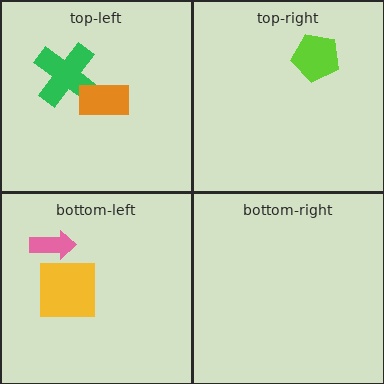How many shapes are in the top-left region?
2.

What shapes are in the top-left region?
The green cross, the orange rectangle.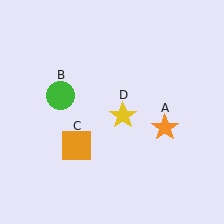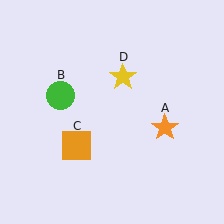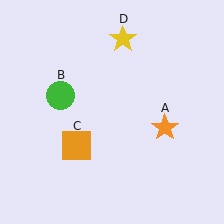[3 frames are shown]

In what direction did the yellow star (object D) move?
The yellow star (object D) moved up.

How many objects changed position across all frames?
1 object changed position: yellow star (object D).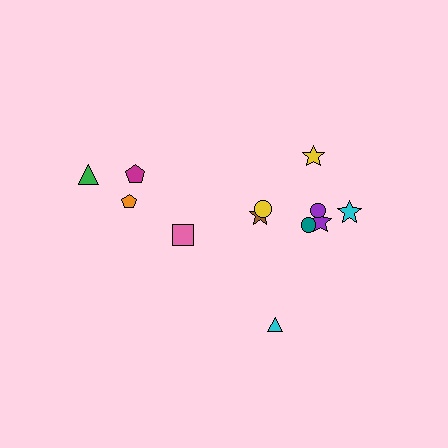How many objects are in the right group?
There are 8 objects.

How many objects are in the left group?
There are 4 objects.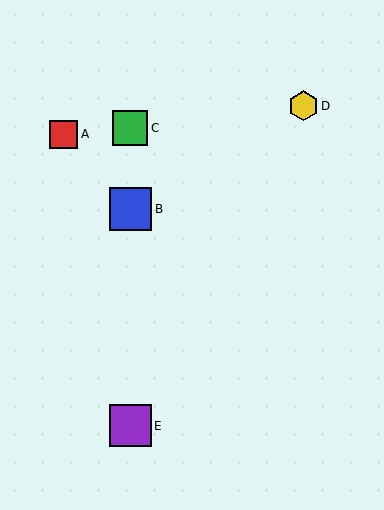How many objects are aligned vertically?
3 objects (B, C, E) are aligned vertically.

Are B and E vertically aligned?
Yes, both are at x≈130.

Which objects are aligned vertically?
Objects B, C, E are aligned vertically.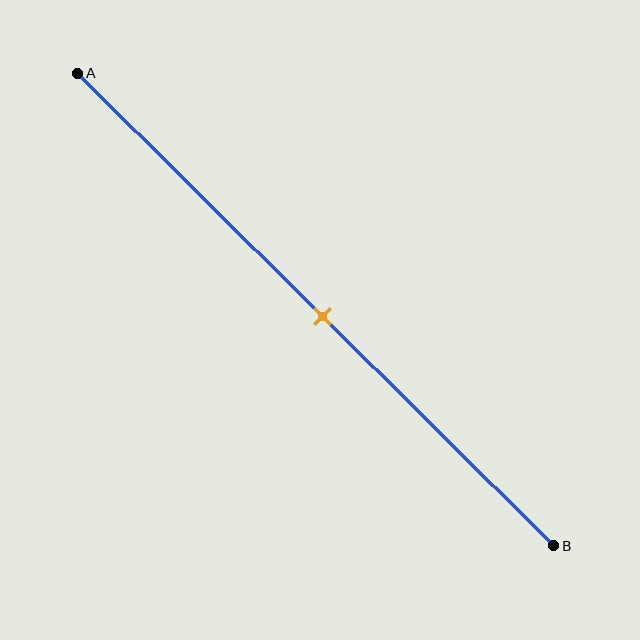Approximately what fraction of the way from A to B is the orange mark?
The orange mark is approximately 50% of the way from A to B.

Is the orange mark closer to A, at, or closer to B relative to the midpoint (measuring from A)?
The orange mark is approximately at the midpoint of segment AB.